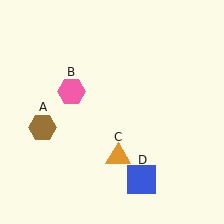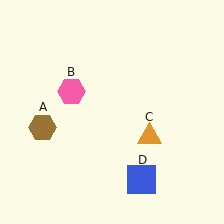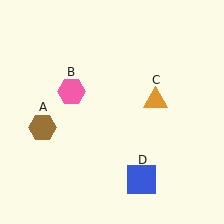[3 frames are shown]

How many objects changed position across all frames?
1 object changed position: orange triangle (object C).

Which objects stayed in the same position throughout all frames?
Brown hexagon (object A) and pink hexagon (object B) and blue square (object D) remained stationary.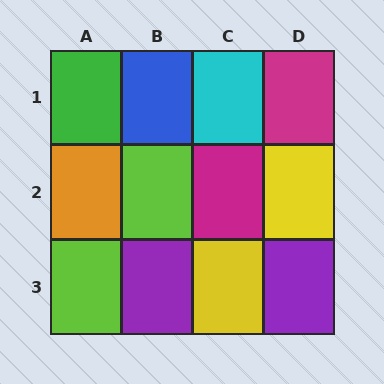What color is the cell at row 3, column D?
Purple.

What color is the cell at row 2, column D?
Yellow.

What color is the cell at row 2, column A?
Orange.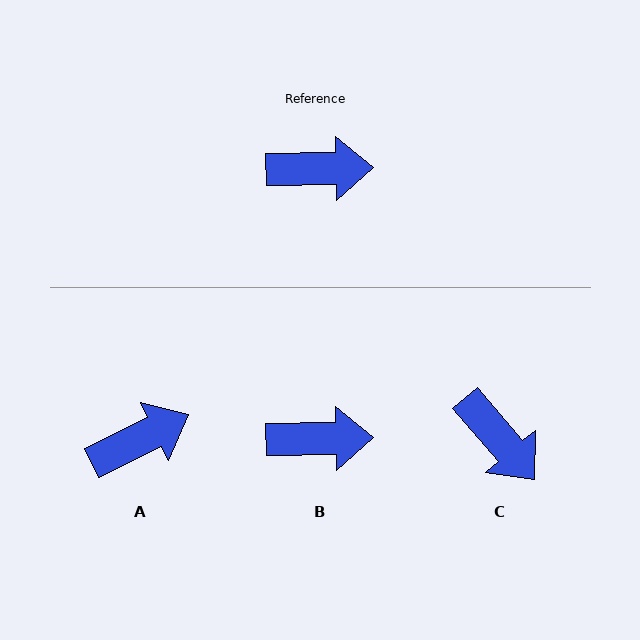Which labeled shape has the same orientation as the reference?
B.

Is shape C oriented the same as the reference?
No, it is off by about 50 degrees.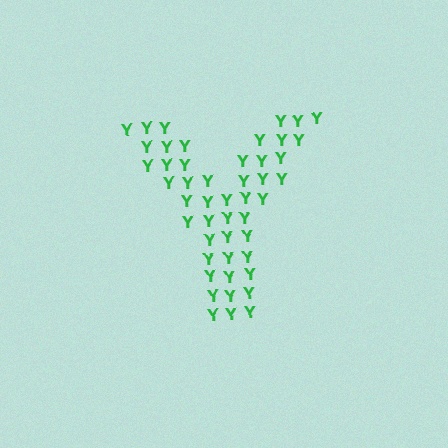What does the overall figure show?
The overall figure shows the letter Y.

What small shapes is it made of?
It is made of small letter Y's.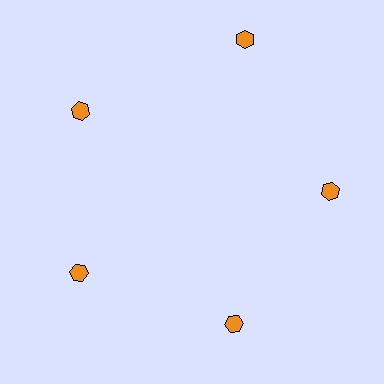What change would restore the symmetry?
The symmetry would be restored by moving it inward, back onto the ring so that all 5 hexagons sit at equal angles and equal distance from the center.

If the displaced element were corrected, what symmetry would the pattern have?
It would have 5-fold rotational symmetry — the pattern would map onto itself every 72 degrees.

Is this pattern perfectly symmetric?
No. The 5 orange hexagons are arranged in a ring, but one element near the 1 o'clock position is pushed outward from the center, breaking the 5-fold rotational symmetry.